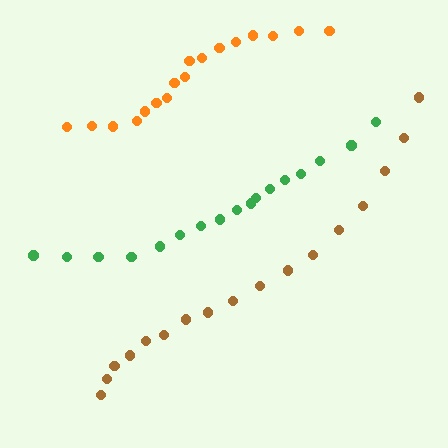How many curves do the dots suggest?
There are 3 distinct paths.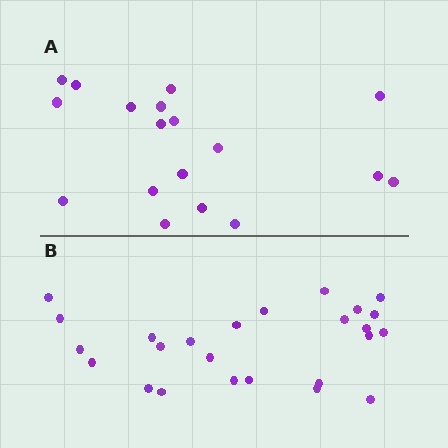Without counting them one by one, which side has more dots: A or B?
Region B (the bottom region) has more dots.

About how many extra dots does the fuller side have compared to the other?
Region B has roughly 8 or so more dots than region A.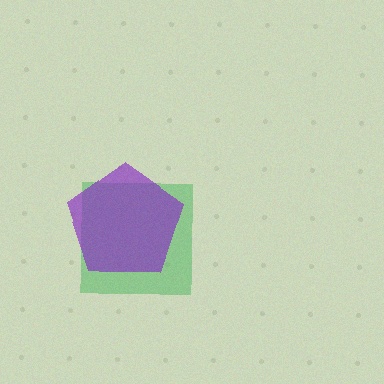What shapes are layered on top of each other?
The layered shapes are: a green square, a purple pentagon.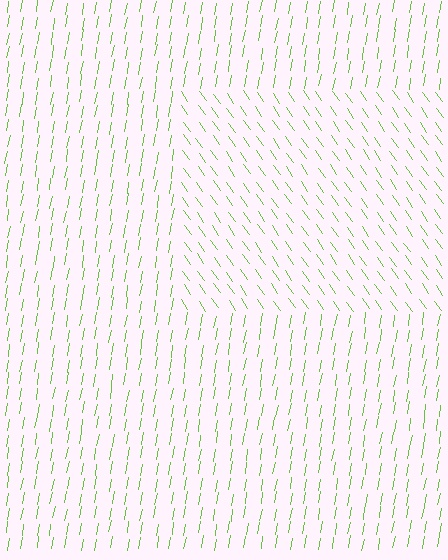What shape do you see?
I see a rectangle.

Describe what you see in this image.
The image is filled with small lime line segments. A rectangle region in the image has lines oriented differently from the surrounding lines, creating a visible texture boundary.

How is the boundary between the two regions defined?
The boundary is defined purely by a change in line orientation (approximately 45 degrees difference). All lines are the same color and thickness.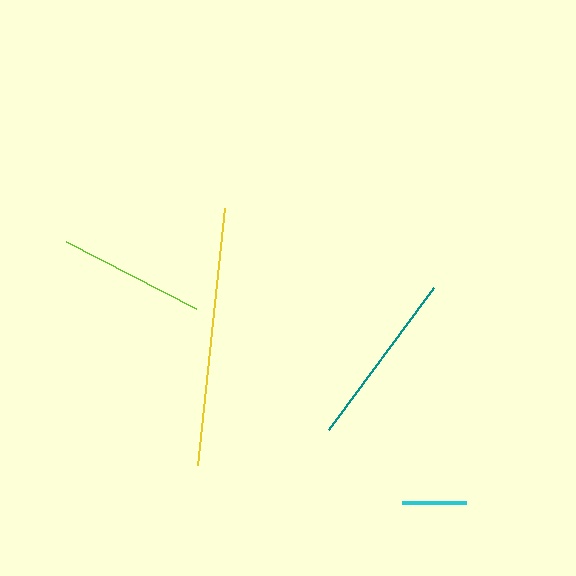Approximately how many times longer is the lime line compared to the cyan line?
The lime line is approximately 2.3 times the length of the cyan line.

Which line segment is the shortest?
The cyan line is the shortest at approximately 64 pixels.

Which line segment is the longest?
The yellow line is the longest at approximately 259 pixels.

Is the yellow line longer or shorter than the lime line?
The yellow line is longer than the lime line.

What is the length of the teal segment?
The teal segment is approximately 177 pixels long.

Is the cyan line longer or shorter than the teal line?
The teal line is longer than the cyan line.